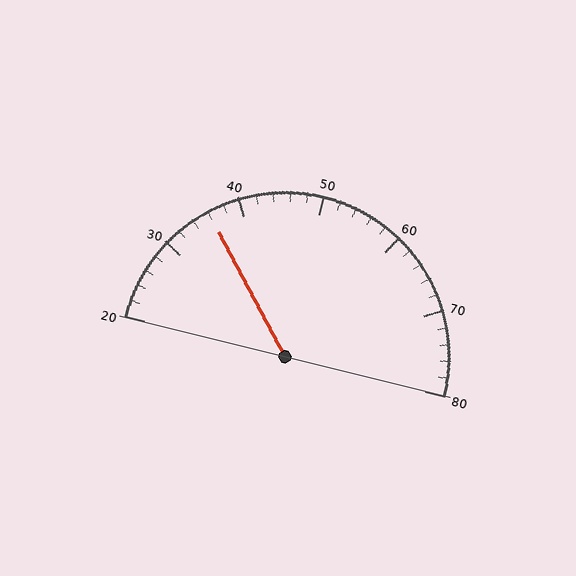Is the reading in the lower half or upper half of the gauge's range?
The reading is in the lower half of the range (20 to 80).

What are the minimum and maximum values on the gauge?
The gauge ranges from 20 to 80.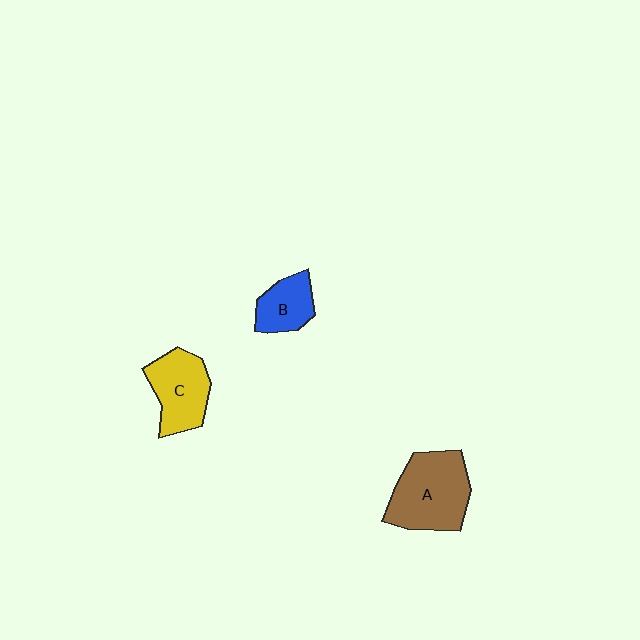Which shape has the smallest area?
Shape B (blue).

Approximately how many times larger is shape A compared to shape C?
Approximately 1.4 times.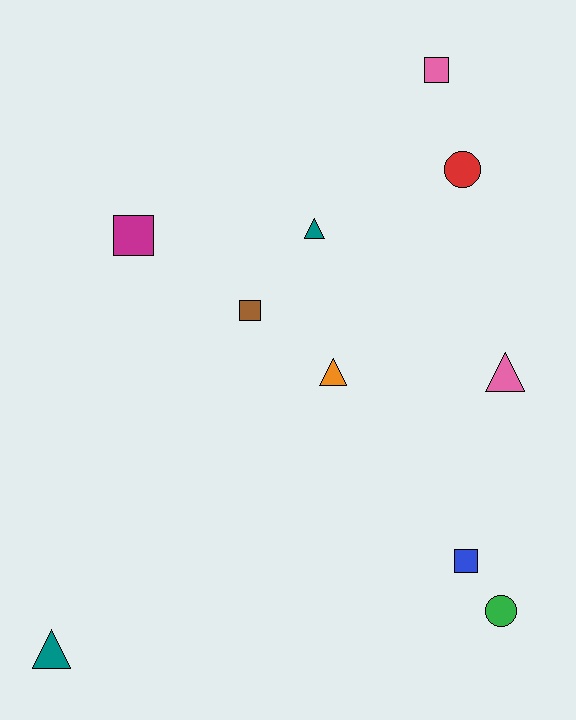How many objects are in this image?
There are 10 objects.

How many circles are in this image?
There are 2 circles.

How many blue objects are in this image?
There is 1 blue object.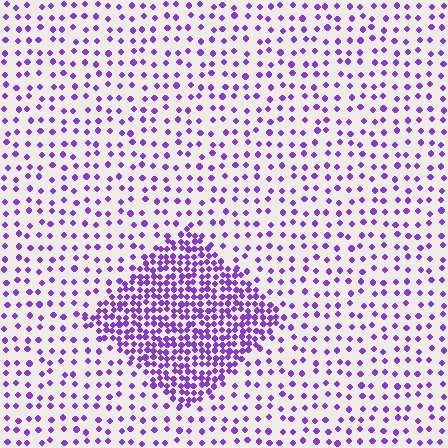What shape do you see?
I see a diamond.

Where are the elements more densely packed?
The elements are more densely packed inside the diamond boundary.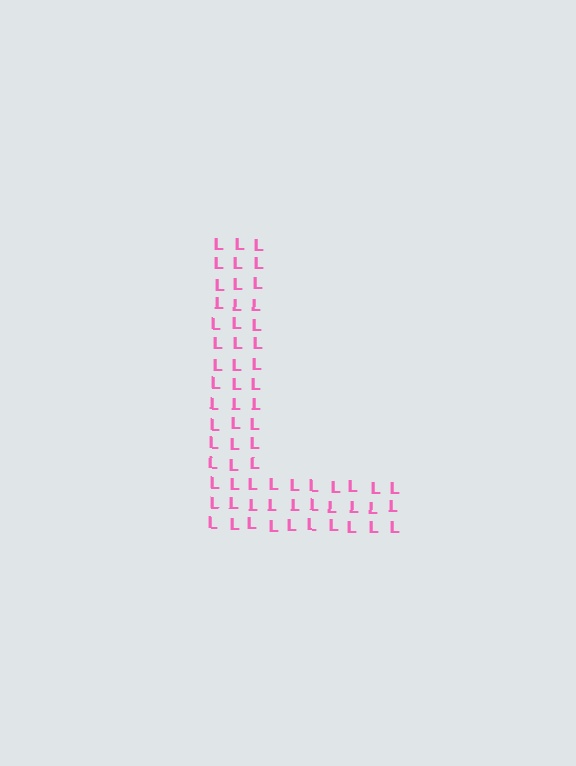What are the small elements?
The small elements are letter L's.